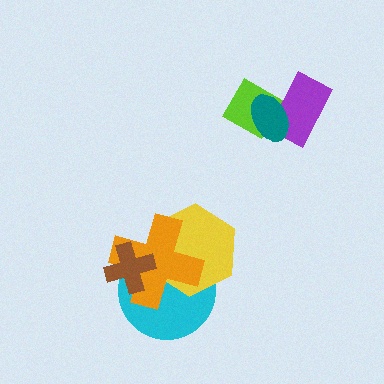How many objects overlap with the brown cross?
3 objects overlap with the brown cross.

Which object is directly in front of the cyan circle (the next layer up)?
The yellow hexagon is directly in front of the cyan circle.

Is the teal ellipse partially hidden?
No, no other shape covers it.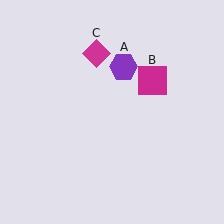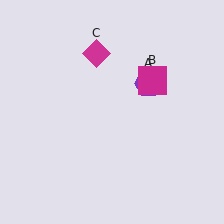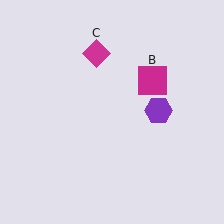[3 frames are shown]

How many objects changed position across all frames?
1 object changed position: purple hexagon (object A).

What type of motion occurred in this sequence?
The purple hexagon (object A) rotated clockwise around the center of the scene.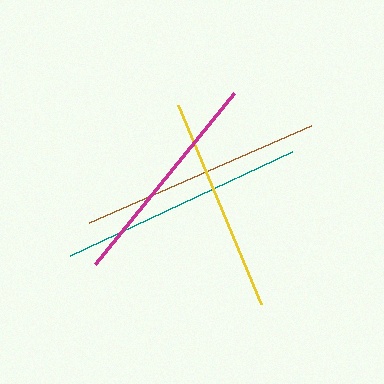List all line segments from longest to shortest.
From longest to shortest: teal, brown, magenta, yellow.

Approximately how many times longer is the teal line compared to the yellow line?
The teal line is approximately 1.1 times the length of the yellow line.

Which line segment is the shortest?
The yellow line is the shortest at approximately 216 pixels.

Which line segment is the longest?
The teal line is the longest at approximately 245 pixels.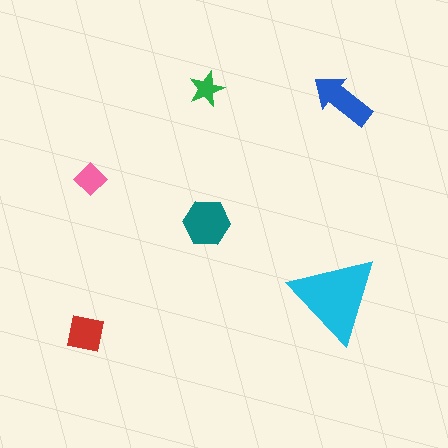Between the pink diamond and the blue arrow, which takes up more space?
The blue arrow.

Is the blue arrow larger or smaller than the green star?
Larger.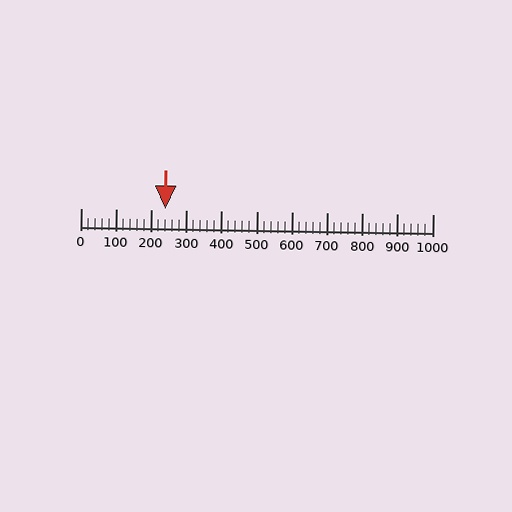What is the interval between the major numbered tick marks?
The major tick marks are spaced 100 units apart.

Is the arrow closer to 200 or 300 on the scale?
The arrow is closer to 200.